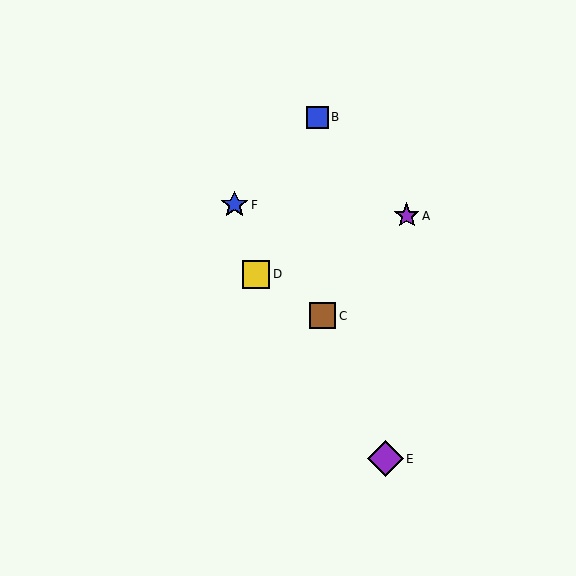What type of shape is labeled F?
Shape F is a blue star.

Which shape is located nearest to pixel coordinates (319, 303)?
The brown square (labeled C) at (323, 316) is nearest to that location.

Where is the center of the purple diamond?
The center of the purple diamond is at (385, 459).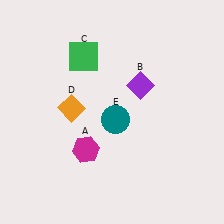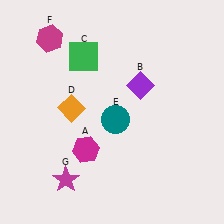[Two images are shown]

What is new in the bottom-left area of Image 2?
A magenta star (G) was added in the bottom-left area of Image 2.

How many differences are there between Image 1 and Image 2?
There are 2 differences between the two images.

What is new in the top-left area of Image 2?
A magenta hexagon (F) was added in the top-left area of Image 2.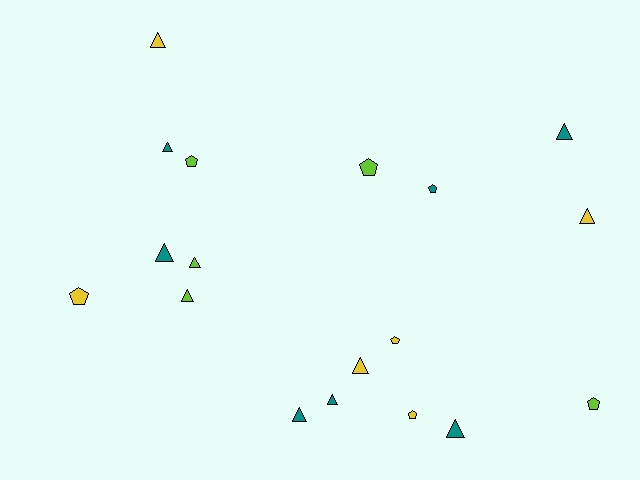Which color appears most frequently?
Teal, with 7 objects.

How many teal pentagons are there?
There is 1 teal pentagon.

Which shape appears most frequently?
Triangle, with 11 objects.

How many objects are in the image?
There are 18 objects.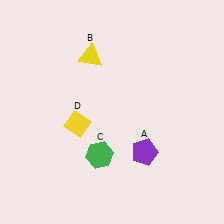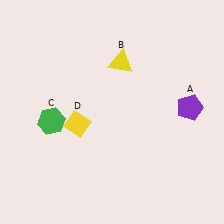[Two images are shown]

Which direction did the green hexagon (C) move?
The green hexagon (C) moved left.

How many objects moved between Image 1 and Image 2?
3 objects moved between the two images.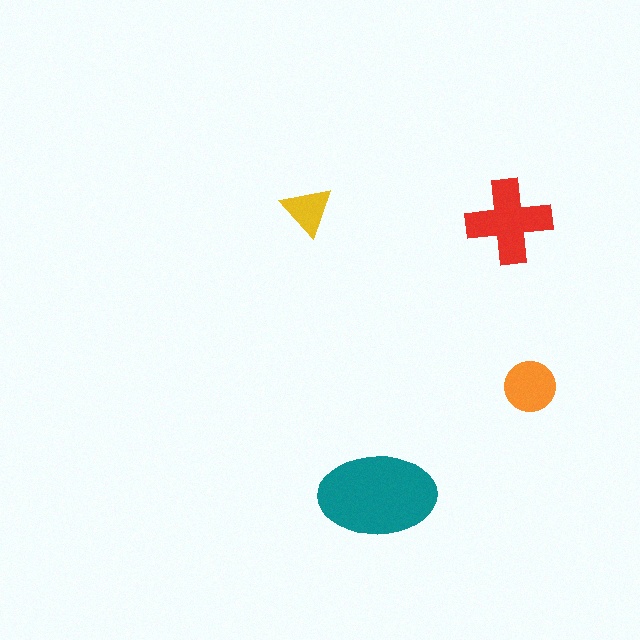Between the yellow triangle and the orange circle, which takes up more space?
The orange circle.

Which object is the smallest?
The yellow triangle.